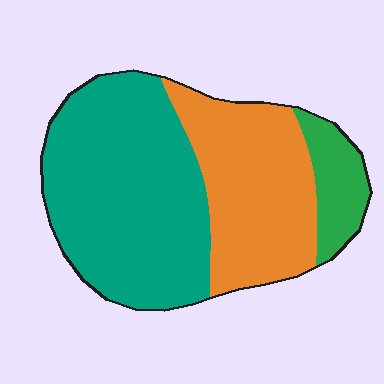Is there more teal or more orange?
Teal.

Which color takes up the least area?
Green, at roughly 10%.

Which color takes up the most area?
Teal, at roughly 55%.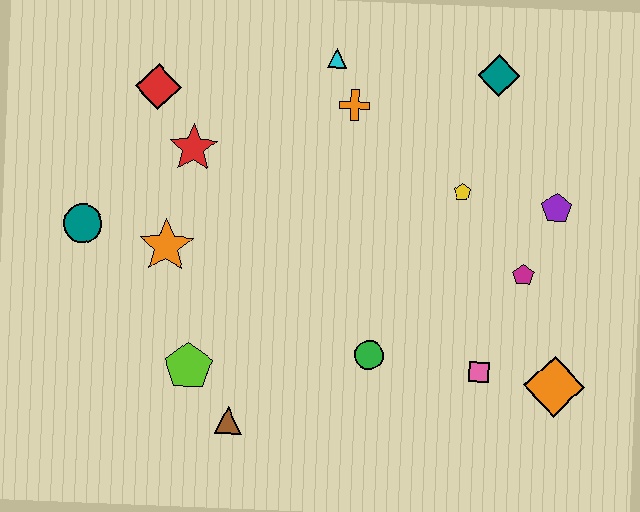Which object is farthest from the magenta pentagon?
The teal circle is farthest from the magenta pentagon.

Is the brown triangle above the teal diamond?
No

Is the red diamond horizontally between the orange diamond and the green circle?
No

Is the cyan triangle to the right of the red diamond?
Yes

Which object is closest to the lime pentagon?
The brown triangle is closest to the lime pentagon.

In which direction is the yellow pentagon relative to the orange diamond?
The yellow pentagon is above the orange diamond.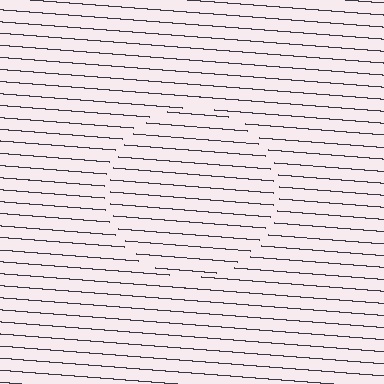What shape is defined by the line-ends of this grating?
An illusory circle. The interior of the shape contains the same grating, shifted by half a period — the contour is defined by the phase discontinuity where line-ends from the inner and outer gratings abut.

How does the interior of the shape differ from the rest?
The interior of the shape contains the same grating, shifted by half a period — the contour is defined by the phase discontinuity where line-ends from the inner and outer gratings abut.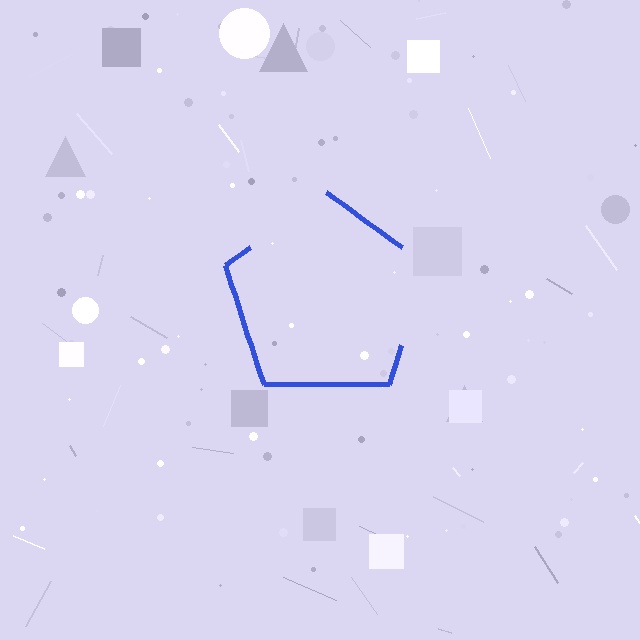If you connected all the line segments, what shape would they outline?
They would outline a pentagon.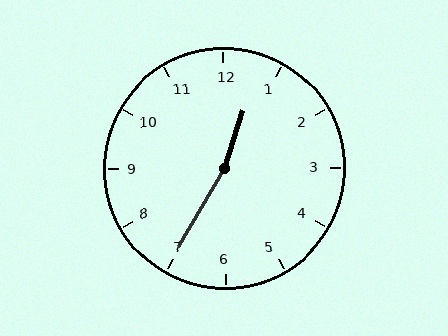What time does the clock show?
12:35.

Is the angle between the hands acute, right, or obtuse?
It is obtuse.